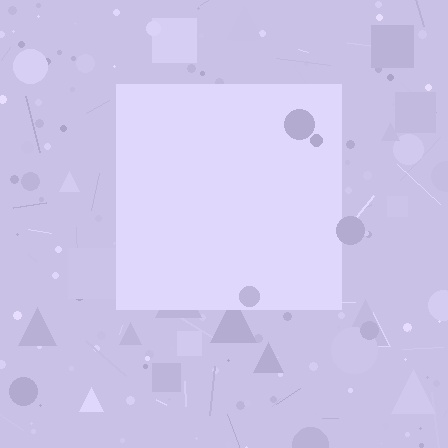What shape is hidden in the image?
A square is hidden in the image.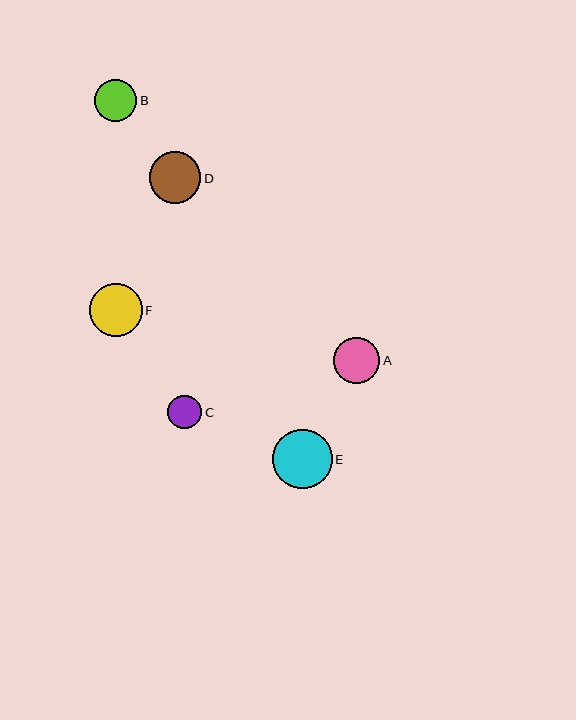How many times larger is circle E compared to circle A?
Circle E is approximately 1.3 times the size of circle A.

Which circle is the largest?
Circle E is the largest with a size of approximately 59 pixels.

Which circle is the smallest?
Circle C is the smallest with a size of approximately 34 pixels.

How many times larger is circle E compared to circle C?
Circle E is approximately 1.8 times the size of circle C.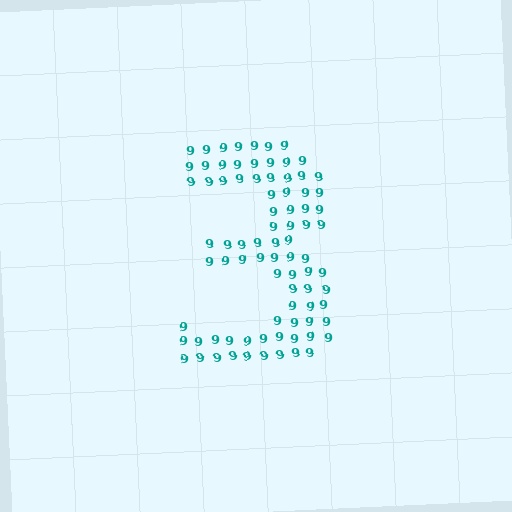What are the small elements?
The small elements are digit 9's.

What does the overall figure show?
The overall figure shows the digit 3.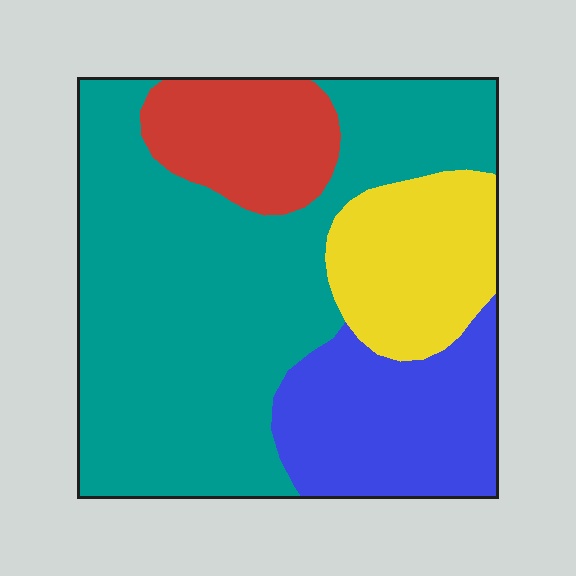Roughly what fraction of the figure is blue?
Blue takes up about one fifth (1/5) of the figure.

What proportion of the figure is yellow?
Yellow takes up about one sixth (1/6) of the figure.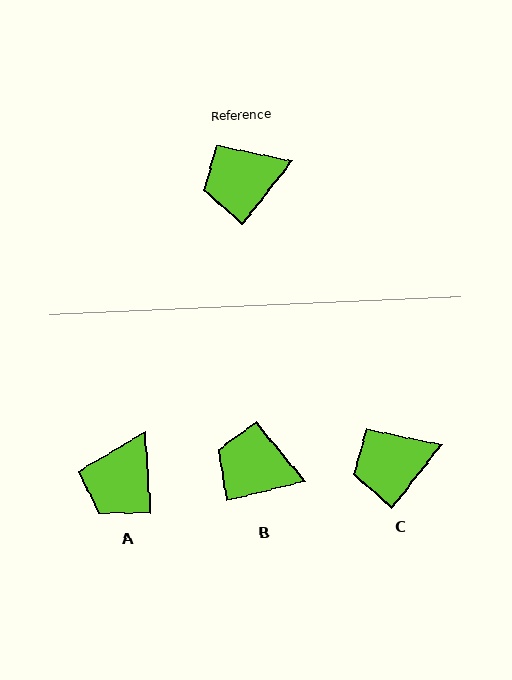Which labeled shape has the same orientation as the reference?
C.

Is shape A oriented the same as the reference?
No, it is off by about 42 degrees.